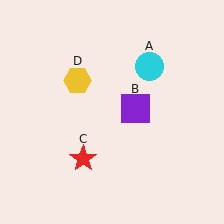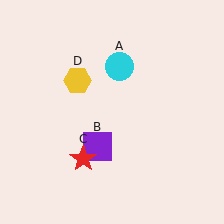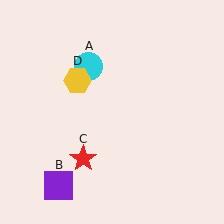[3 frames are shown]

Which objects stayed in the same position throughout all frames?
Red star (object C) and yellow hexagon (object D) remained stationary.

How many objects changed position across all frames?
2 objects changed position: cyan circle (object A), purple square (object B).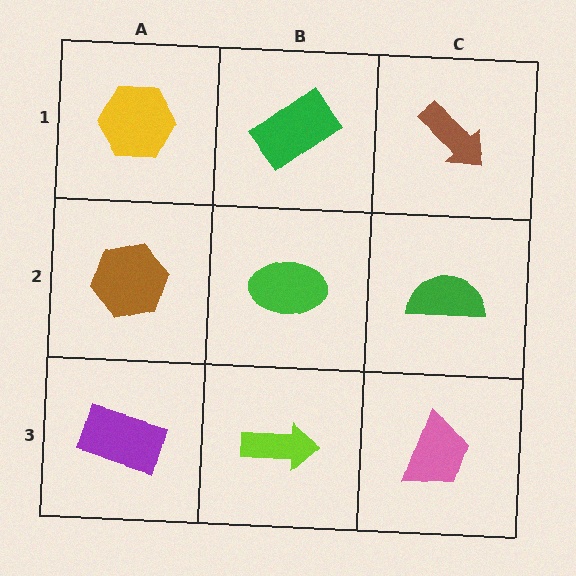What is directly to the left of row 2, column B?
A brown hexagon.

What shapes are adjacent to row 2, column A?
A yellow hexagon (row 1, column A), a purple rectangle (row 3, column A), a green ellipse (row 2, column B).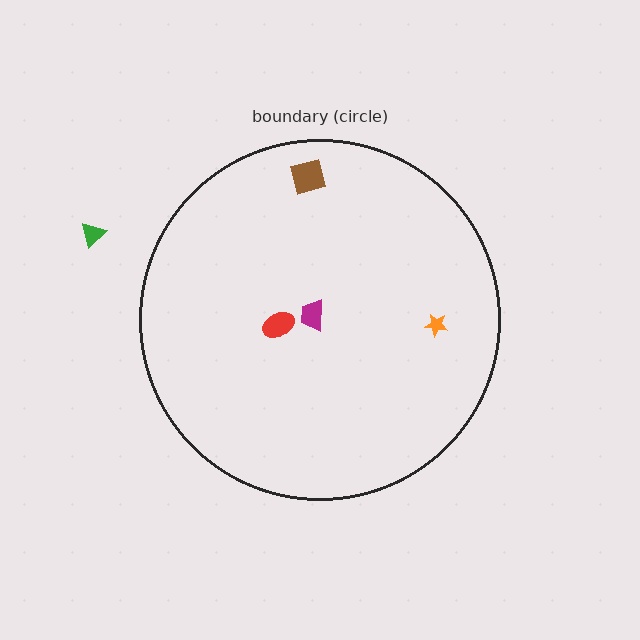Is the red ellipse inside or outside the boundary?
Inside.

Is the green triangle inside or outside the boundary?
Outside.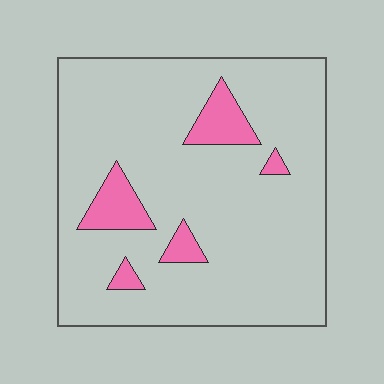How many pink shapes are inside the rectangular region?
5.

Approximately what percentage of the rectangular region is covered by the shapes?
Approximately 10%.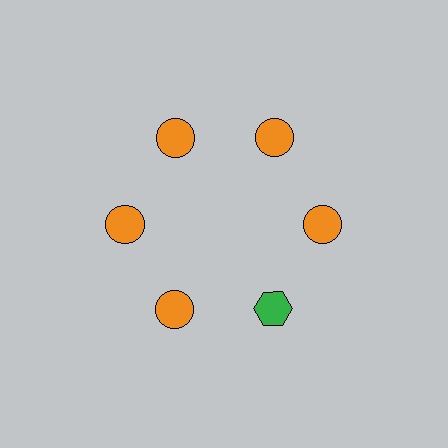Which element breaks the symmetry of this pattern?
The green hexagon at roughly the 5 o'clock position breaks the symmetry. All other shapes are orange circles.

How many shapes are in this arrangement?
There are 6 shapes arranged in a ring pattern.